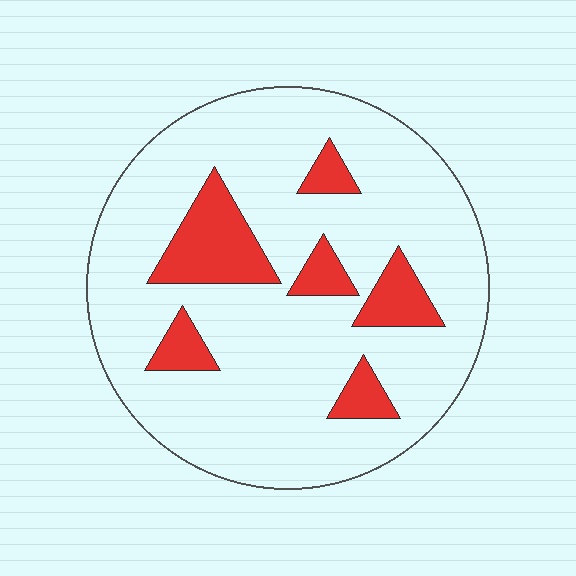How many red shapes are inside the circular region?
6.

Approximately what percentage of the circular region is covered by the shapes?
Approximately 15%.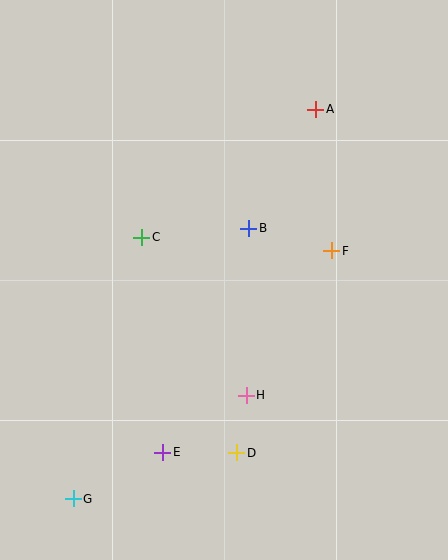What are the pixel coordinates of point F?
Point F is at (332, 251).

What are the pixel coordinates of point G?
Point G is at (73, 499).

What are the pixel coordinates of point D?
Point D is at (237, 453).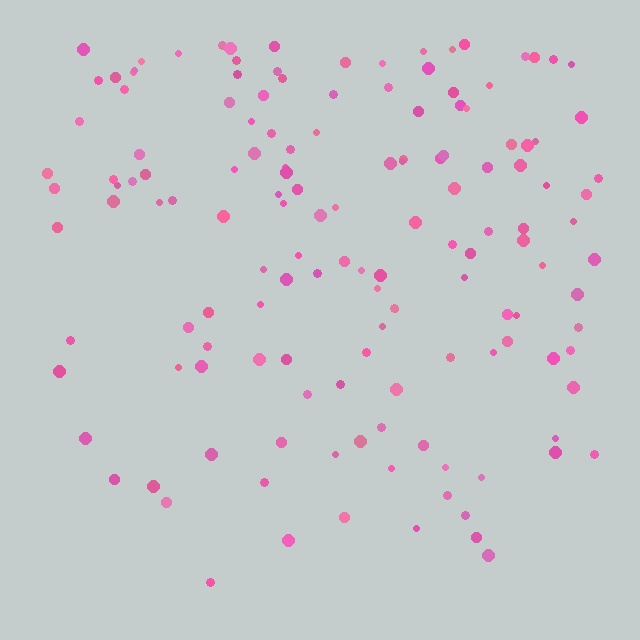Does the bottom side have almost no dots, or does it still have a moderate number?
Still a moderate number, just noticeably fewer than the top.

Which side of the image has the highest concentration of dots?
The top.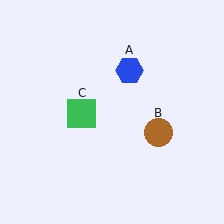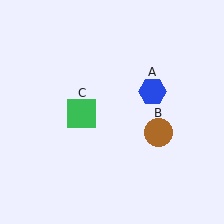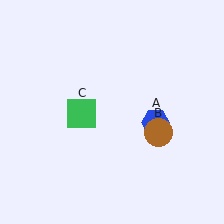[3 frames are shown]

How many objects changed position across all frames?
1 object changed position: blue hexagon (object A).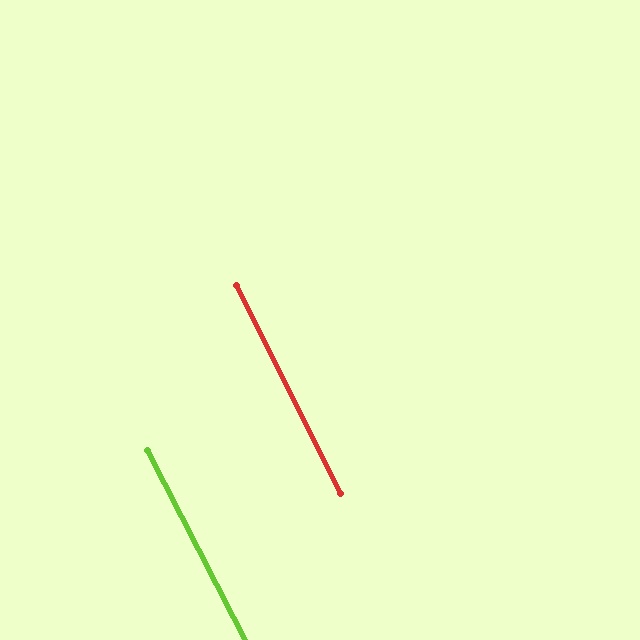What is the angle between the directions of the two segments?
Approximately 1 degree.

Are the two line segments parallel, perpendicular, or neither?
Parallel — their directions differ by only 0.7°.